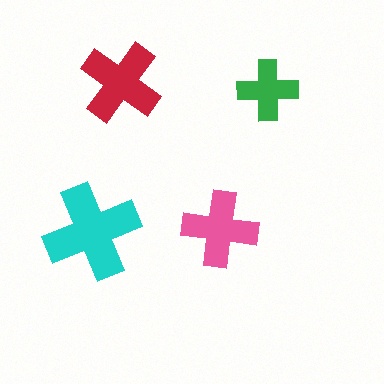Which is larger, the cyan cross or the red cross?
The cyan one.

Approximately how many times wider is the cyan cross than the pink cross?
About 1.5 times wider.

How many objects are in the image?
There are 4 objects in the image.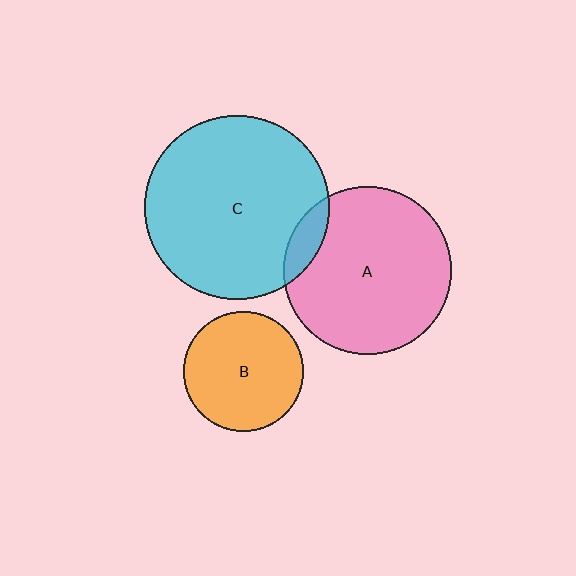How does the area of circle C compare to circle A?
Approximately 1.2 times.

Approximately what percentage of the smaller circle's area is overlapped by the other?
Approximately 10%.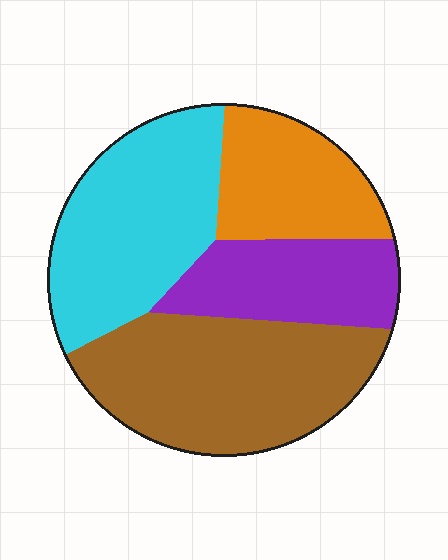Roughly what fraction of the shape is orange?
Orange covers about 20% of the shape.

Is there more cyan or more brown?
Brown.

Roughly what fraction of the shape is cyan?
Cyan takes up between a quarter and a half of the shape.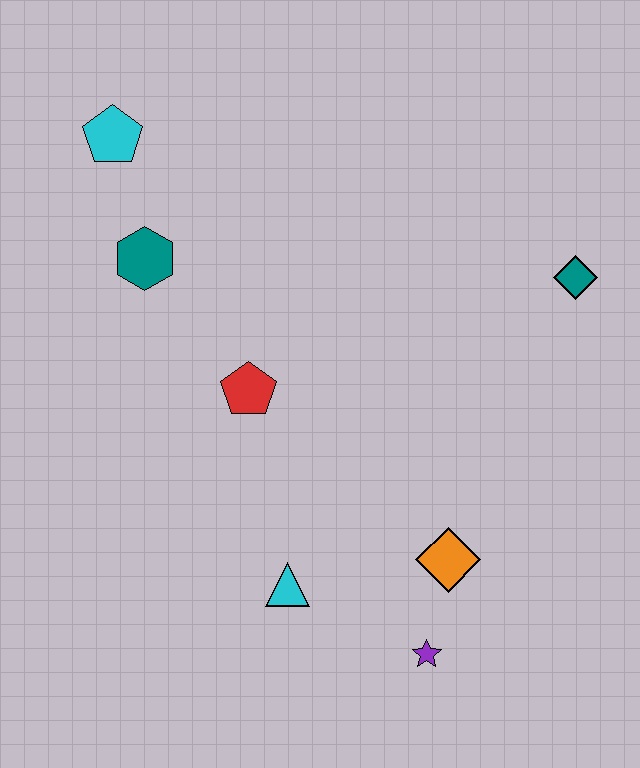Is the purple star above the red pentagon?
No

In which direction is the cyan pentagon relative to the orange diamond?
The cyan pentagon is above the orange diamond.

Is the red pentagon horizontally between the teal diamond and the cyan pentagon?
Yes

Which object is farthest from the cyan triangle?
The cyan pentagon is farthest from the cyan triangle.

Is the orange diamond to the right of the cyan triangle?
Yes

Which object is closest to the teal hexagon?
The cyan pentagon is closest to the teal hexagon.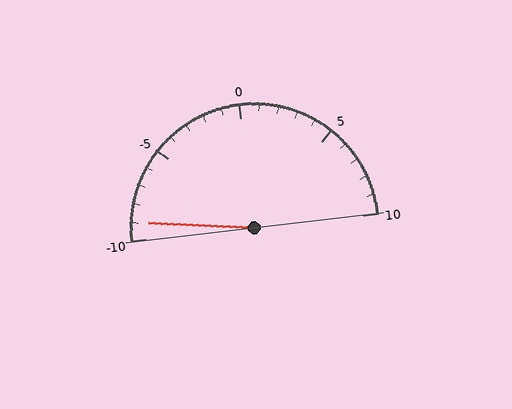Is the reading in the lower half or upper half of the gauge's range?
The reading is in the lower half of the range (-10 to 10).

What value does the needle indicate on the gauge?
The needle indicates approximately -9.